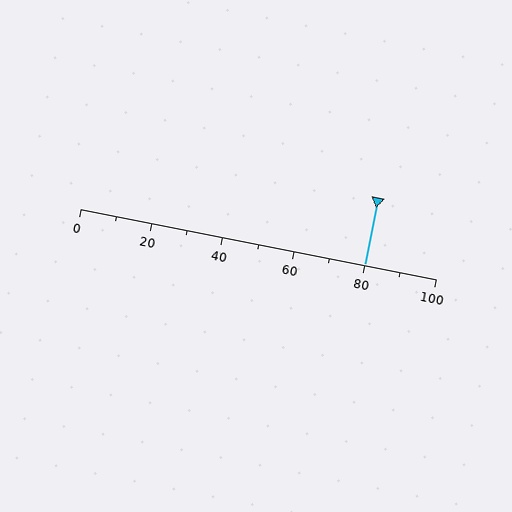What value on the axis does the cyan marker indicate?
The marker indicates approximately 80.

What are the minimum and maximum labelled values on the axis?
The axis runs from 0 to 100.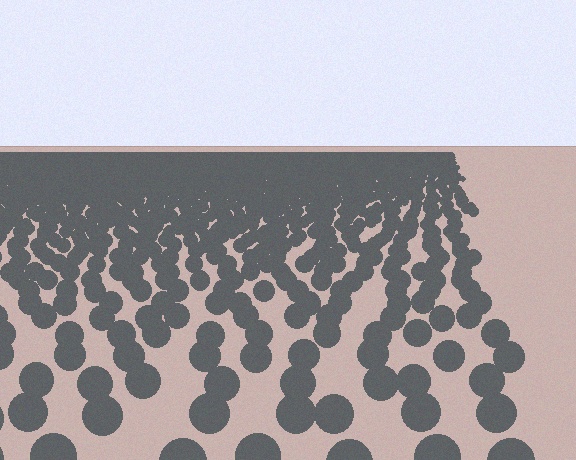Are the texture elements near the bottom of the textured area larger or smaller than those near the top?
Larger. Near the bottom, elements are closer to the viewer and appear at a bigger on-screen size.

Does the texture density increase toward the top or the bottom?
Density increases toward the top.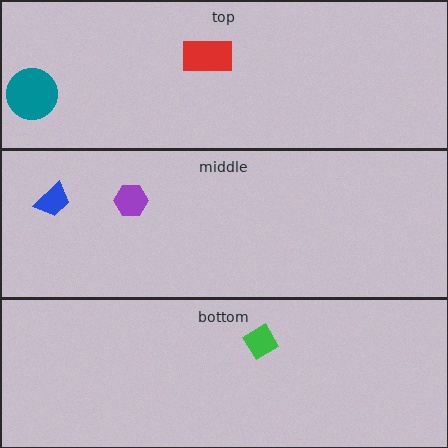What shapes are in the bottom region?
The green diamond.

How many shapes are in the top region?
2.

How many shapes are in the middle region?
2.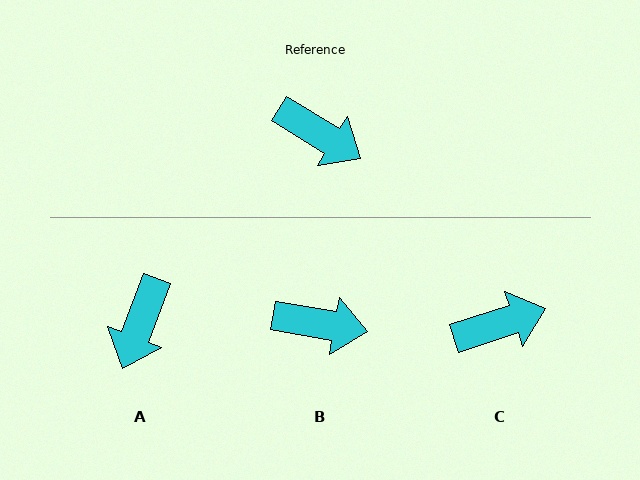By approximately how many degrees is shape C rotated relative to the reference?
Approximately 50 degrees counter-clockwise.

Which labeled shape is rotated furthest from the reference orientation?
A, about 79 degrees away.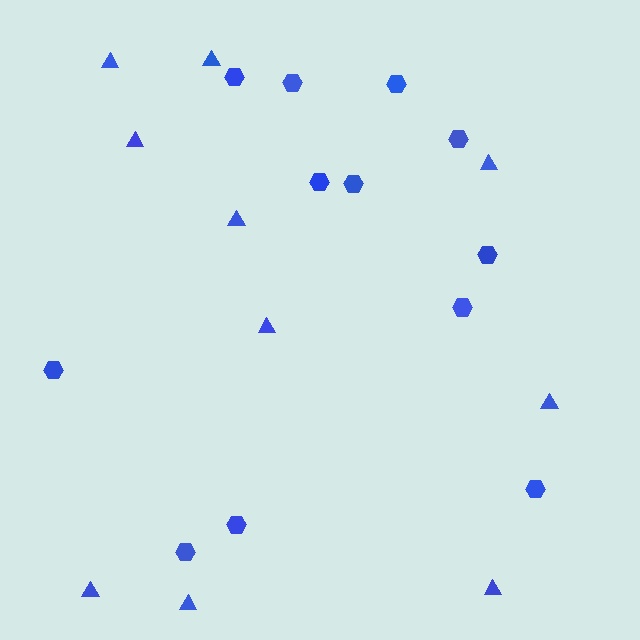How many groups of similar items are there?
There are 2 groups: one group of triangles (10) and one group of hexagons (12).